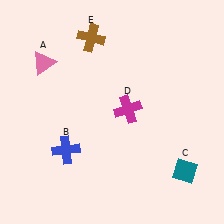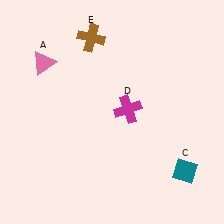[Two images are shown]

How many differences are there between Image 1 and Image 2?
There is 1 difference between the two images.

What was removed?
The blue cross (B) was removed in Image 2.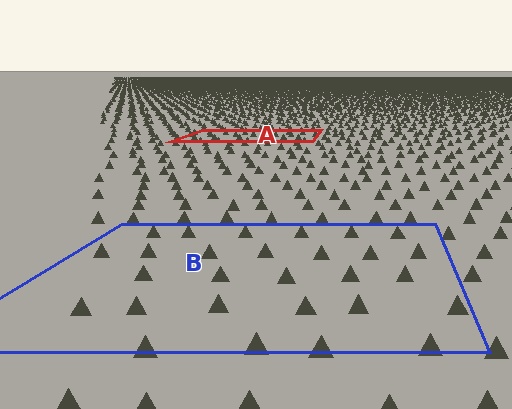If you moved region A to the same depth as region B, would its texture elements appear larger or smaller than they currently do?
They would appear larger. At a closer depth, the same texture elements are projected at a bigger on-screen size.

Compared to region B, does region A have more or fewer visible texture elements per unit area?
Region A has more texture elements per unit area — they are packed more densely because it is farther away.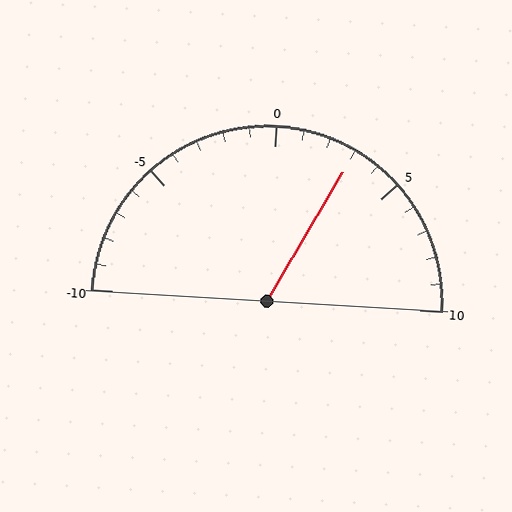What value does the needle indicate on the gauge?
The needle indicates approximately 3.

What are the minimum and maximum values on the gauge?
The gauge ranges from -10 to 10.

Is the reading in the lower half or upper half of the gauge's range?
The reading is in the upper half of the range (-10 to 10).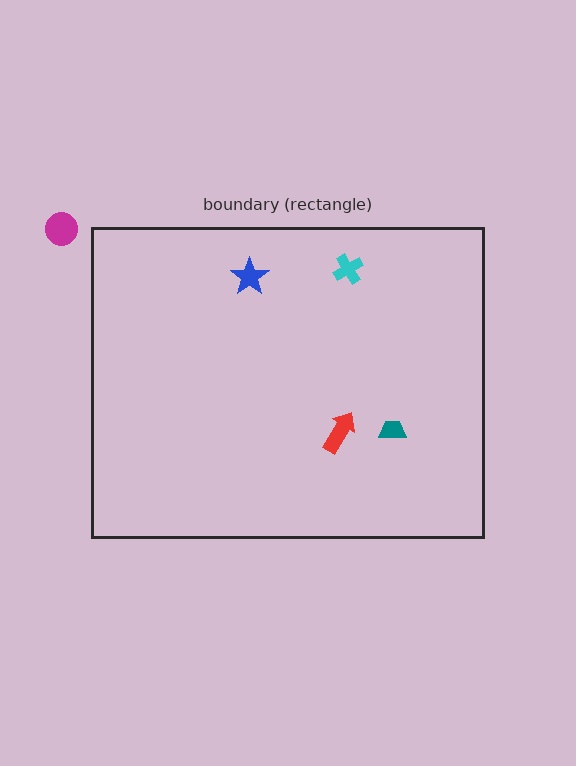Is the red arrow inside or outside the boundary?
Inside.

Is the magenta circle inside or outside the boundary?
Outside.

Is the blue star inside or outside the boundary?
Inside.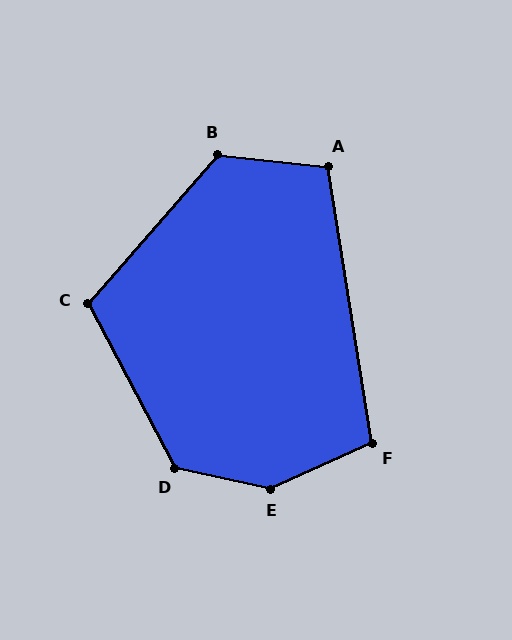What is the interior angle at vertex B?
Approximately 125 degrees (obtuse).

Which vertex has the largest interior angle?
E, at approximately 144 degrees.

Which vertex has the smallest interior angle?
F, at approximately 105 degrees.